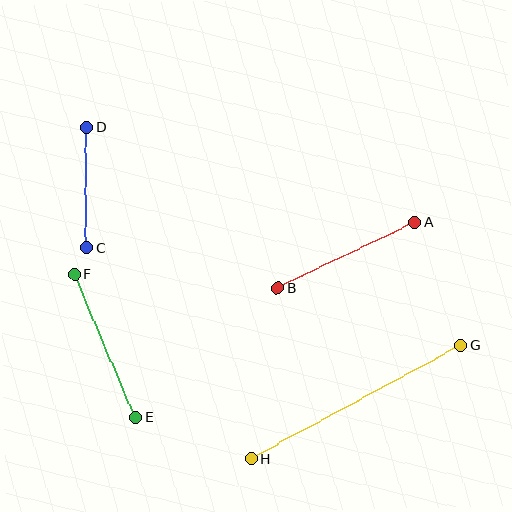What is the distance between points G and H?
The distance is approximately 239 pixels.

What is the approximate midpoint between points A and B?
The midpoint is at approximately (346, 255) pixels.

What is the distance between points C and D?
The distance is approximately 120 pixels.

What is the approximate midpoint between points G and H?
The midpoint is at approximately (356, 402) pixels.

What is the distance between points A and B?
The distance is approximately 152 pixels.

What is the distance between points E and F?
The distance is approximately 155 pixels.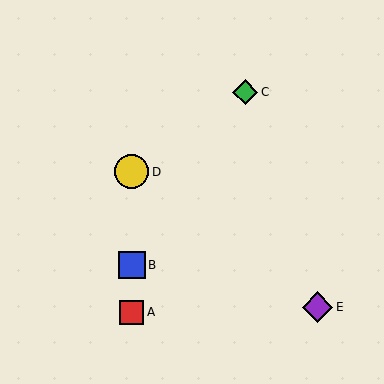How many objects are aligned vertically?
3 objects (A, B, D) are aligned vertically.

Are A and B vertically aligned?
Yes, both are at x≈132.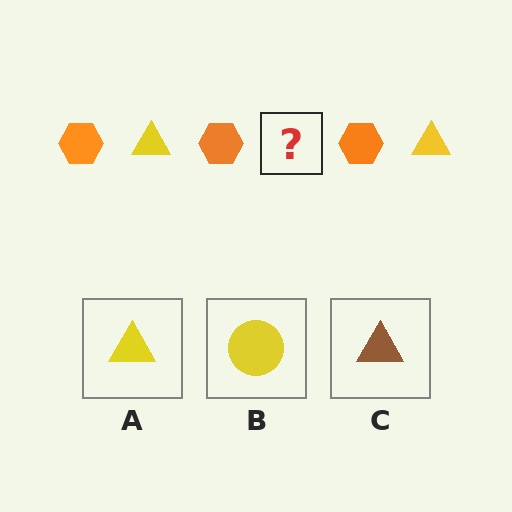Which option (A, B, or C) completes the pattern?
A.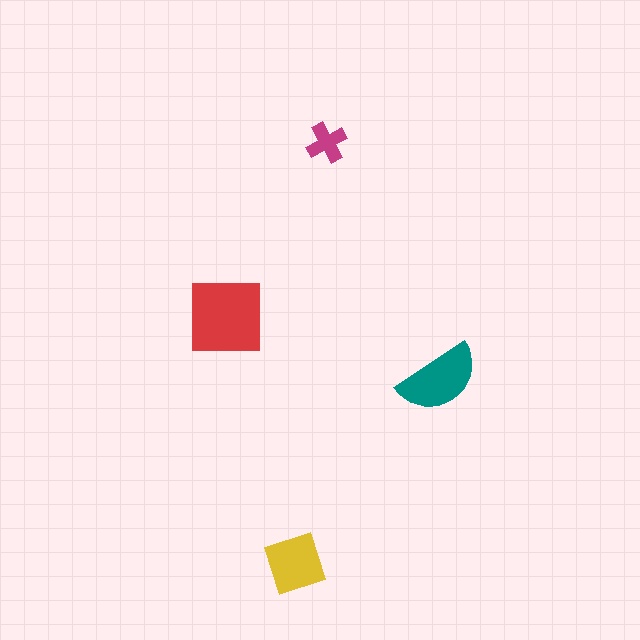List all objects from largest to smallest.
The red square, the teal semicircle, the yellow diamond, the magenta cross.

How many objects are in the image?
There are 4 objects in the image.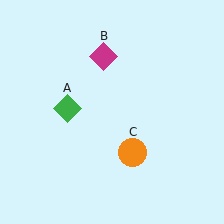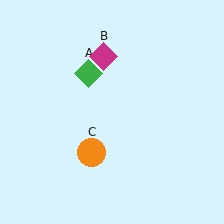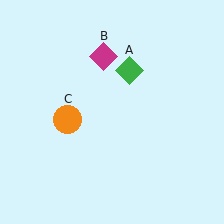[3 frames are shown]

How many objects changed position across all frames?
2 objects changed position: green diamond (object A), orange circle (object C).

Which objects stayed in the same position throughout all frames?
Magenta diamond (object B) remained stationary.